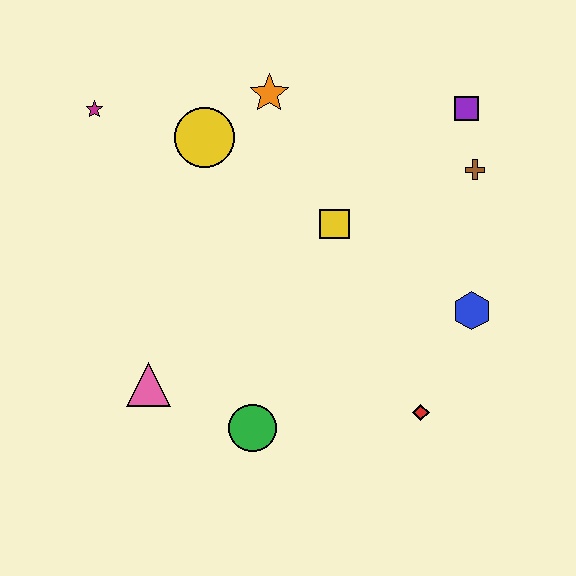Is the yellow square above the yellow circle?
No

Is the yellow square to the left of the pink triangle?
No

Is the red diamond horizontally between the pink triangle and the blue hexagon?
Yes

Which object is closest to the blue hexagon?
The red diamond is closest to the blue hexagon.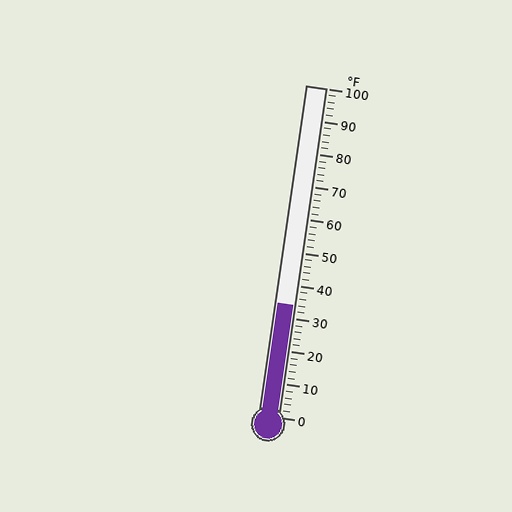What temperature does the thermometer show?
The thermometer shows approximately 34°F.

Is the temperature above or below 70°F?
The temperature is below 70°F.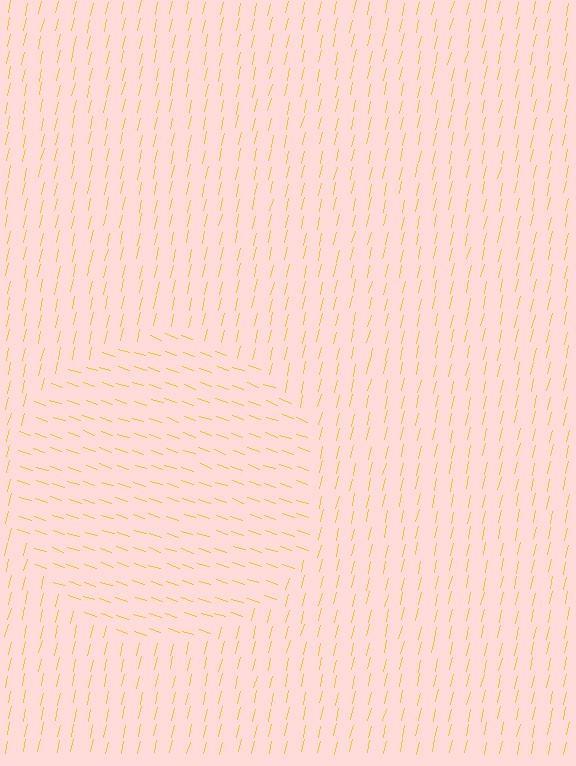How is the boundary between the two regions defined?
The boundary is defined purely by a change in line orientation (approximately 85 degrees difference). All lines are the same color and thickness.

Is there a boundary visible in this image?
Yes, there is a texture boundary formed by a change in line orientation.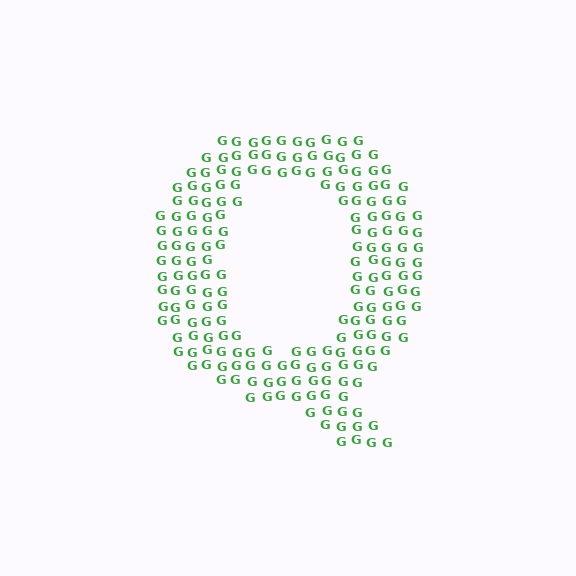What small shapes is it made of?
It is made of small letter G's.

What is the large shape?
The large shape is the letter Q.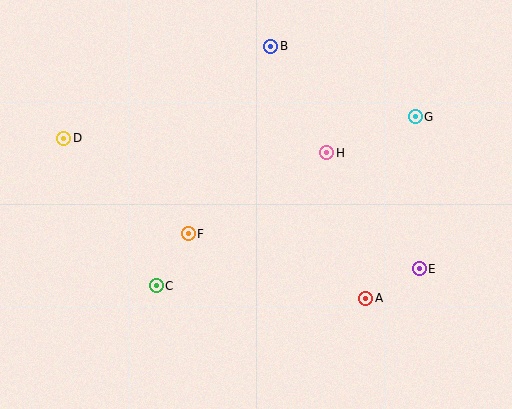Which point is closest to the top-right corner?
Point G is closest to the top-right corner.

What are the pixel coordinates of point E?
Point E is at (419, 269).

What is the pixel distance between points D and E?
The distance between D and E is 378 pixels.